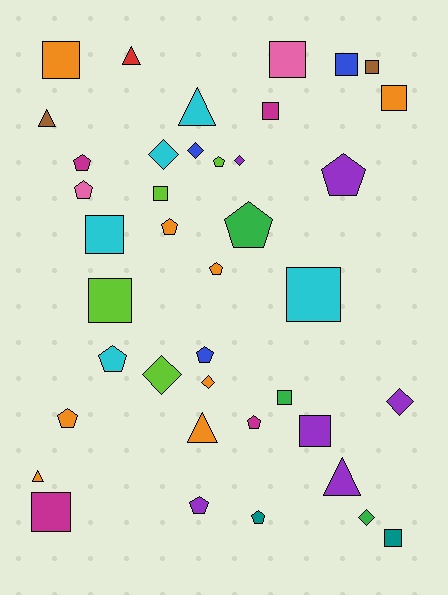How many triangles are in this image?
There are 6 triangles.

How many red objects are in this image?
There is 1 red object.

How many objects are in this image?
There are 40 objects.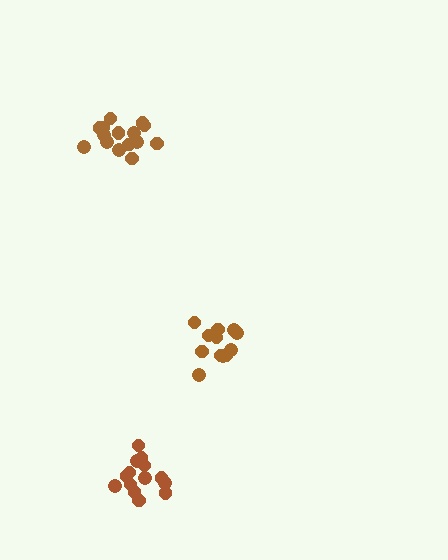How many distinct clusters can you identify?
There are 3 distinct clusters.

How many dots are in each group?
Group 1: 12 dots, Group 2: 15 dots, Group 3: 14 dots (41 total).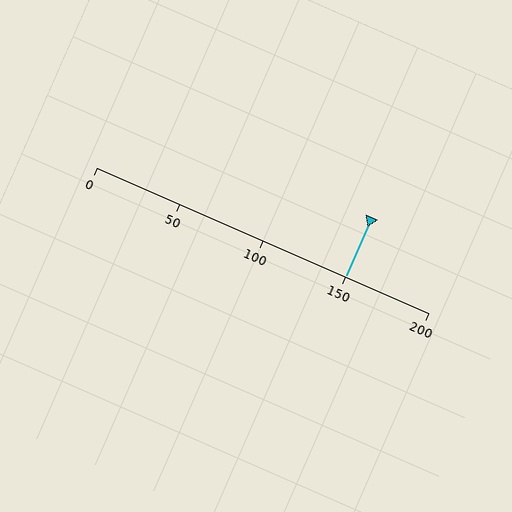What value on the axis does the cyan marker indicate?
The marker indicates approximately 150.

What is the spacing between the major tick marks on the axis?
The major ticks are spaced 50 apart.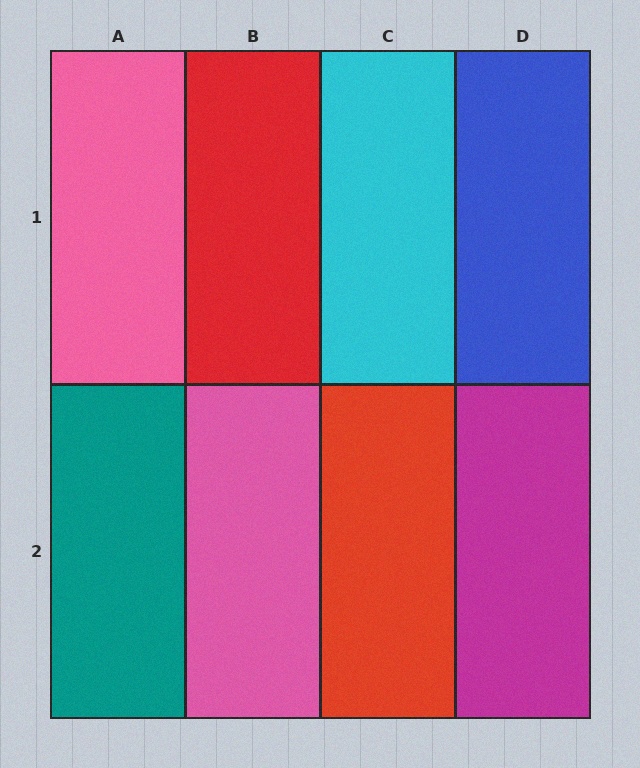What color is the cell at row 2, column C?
Red.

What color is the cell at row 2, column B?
Pink.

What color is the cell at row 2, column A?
Teal.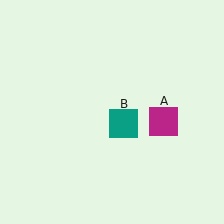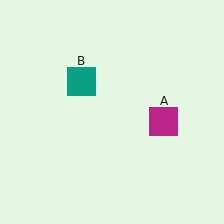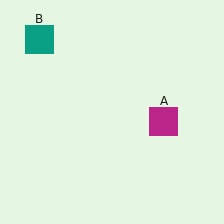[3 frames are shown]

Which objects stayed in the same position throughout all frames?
Magenta square (object A) remained stationary.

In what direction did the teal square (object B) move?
The teal square (object B) moved up and to the left.